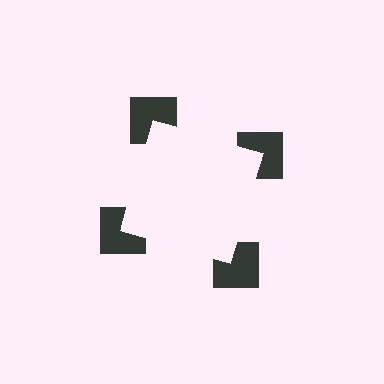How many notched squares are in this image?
There are 4 — one at each vertex of the illusory square.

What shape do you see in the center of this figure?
An illusory square — its edges are inferred from the aligned wedge cuts in the notched squares, not physically drawn.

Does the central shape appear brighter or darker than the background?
It typically appears slightly brighter than the background, even though no actual brightness change is drawn.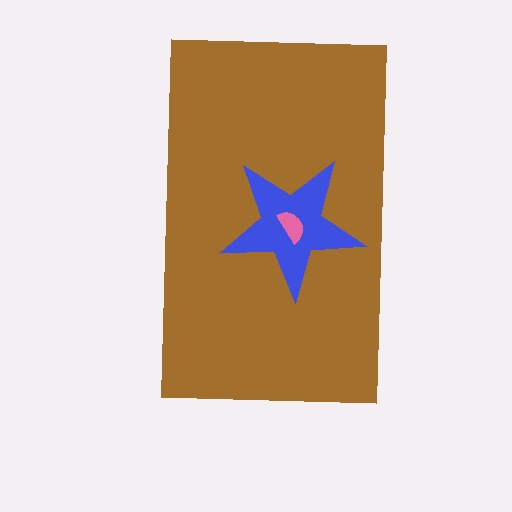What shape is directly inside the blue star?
The pink semicircle.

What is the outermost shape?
The brown rectangle.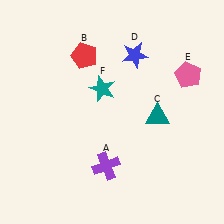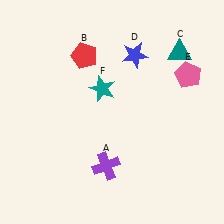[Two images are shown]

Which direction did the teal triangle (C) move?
The teal triangle (C) moved up.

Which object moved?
The teal triangle (C) moved up.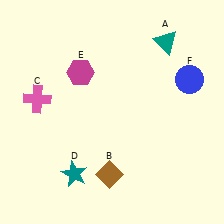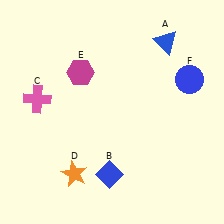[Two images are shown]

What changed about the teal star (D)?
In Image 1, D is teal. In Image 2, it changed to orange.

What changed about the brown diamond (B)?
In Image 1, B is brown. In Image 2, it changed to blue.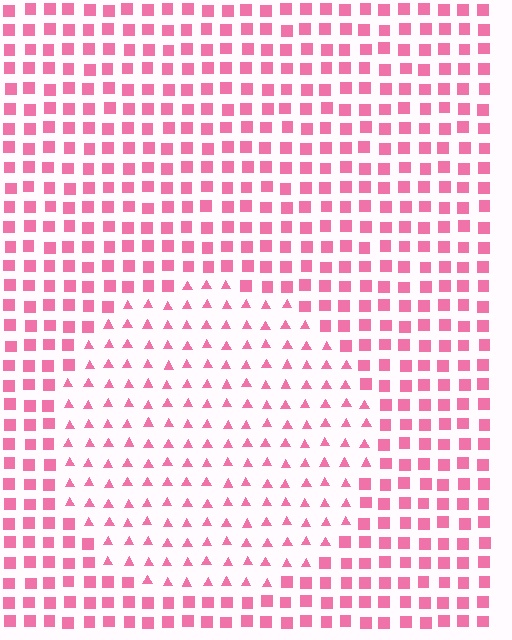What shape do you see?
I see a circle.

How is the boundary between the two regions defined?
The boundary is defined by a change in element shape: triangles inside vs. squares outside. All elements share the same color and spacing.